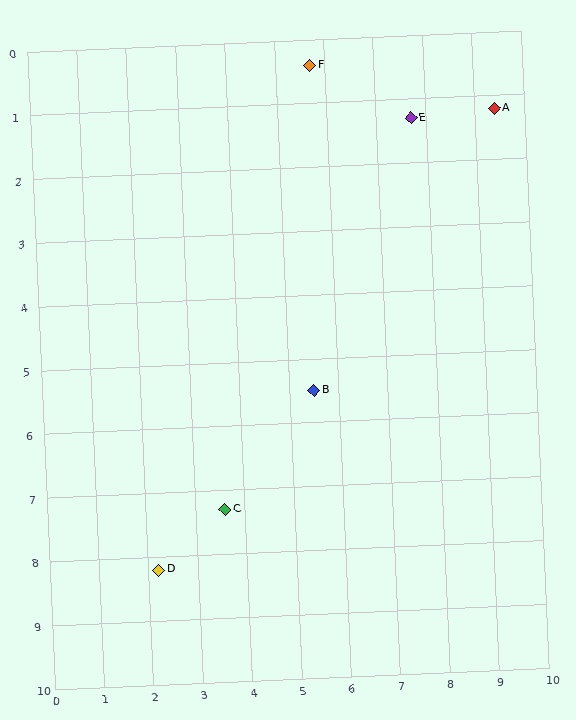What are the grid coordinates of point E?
Point E is at approximately (7.7, 1.3).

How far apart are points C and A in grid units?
Points C and A are about 8.4 grid units apart.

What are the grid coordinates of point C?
Point C is at approximately (3.6, 7.3).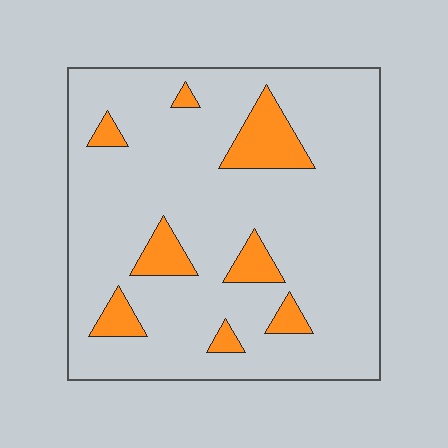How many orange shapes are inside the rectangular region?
8.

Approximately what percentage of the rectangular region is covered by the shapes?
Approximately 15%.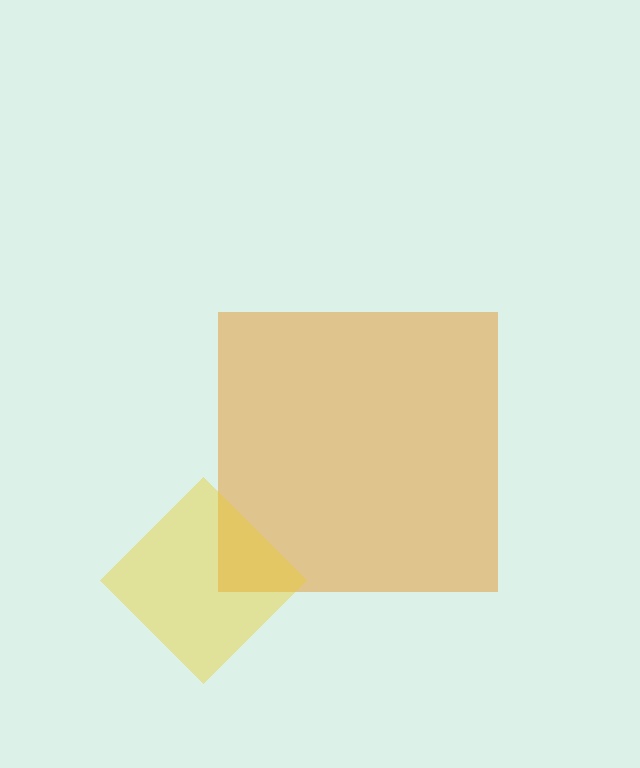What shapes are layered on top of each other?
The layered shapes are: an orange square, a yellow diamond.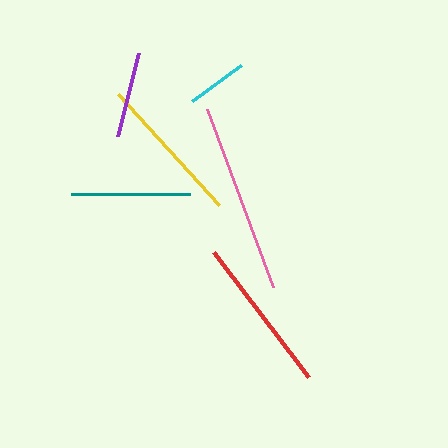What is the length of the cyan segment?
The cyan segment is approximately 61 pixels long.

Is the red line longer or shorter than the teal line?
The red line is longer than the teal line.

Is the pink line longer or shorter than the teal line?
The pink line is longer than the teal line.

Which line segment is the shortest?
The cyan line is the shortest at approximately 61 pixels.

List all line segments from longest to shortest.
From longest to shortest: pink, red, yellow, teal, purple, cyan.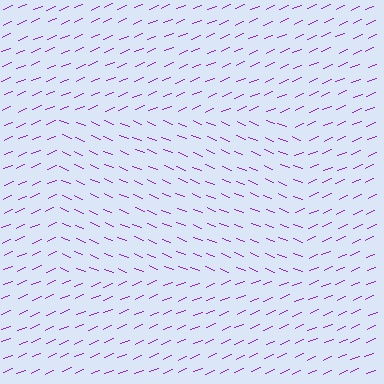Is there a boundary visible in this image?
Yes, there is a texture boundary formed by a change in line orientation.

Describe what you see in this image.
The image is filled with small purple line segments. A rectangle region in the image has lines oriented differently from the surrounding lines, creating a visible texture boundary.